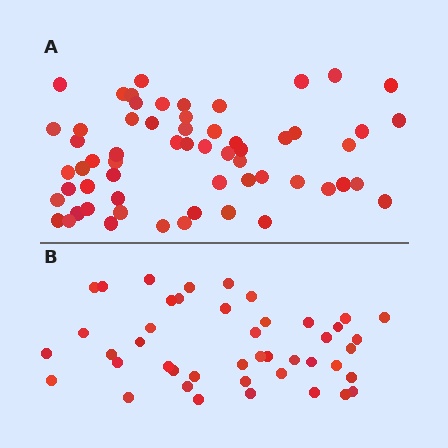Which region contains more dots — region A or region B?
Region A (the top region) has more dots.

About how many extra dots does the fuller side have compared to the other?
Region A has approximately 15 more dots than region B.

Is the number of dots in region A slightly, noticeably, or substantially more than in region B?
Region A has noticeably more, but not dramatically so. The ratio is roughly 1.4 to 1.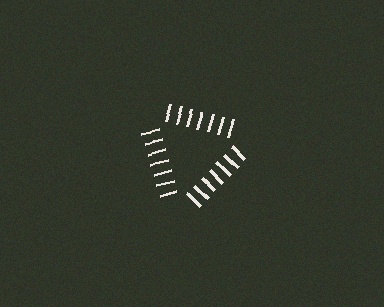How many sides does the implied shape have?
3 sides — the line-ends trace a triangle.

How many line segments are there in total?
21 — 7 along each of the 3 edges.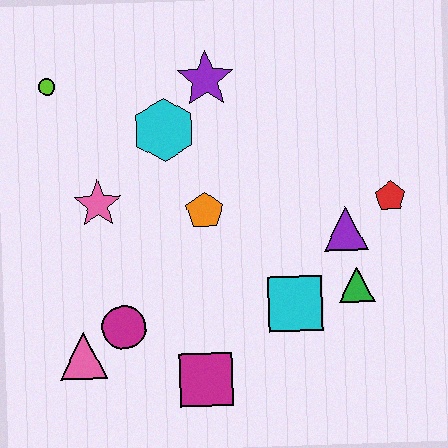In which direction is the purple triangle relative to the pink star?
The purple triangle is to the right of the pink star.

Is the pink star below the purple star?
Yes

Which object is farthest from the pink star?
The red pentagon is farthest from the pink star.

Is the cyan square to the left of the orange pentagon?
No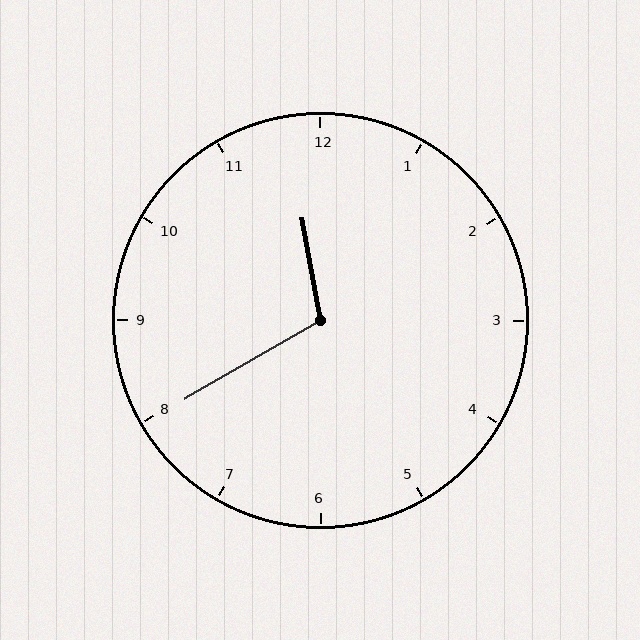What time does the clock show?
11:40.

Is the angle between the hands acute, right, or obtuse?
It is obtuse.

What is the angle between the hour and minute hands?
Approximately 110 degrees.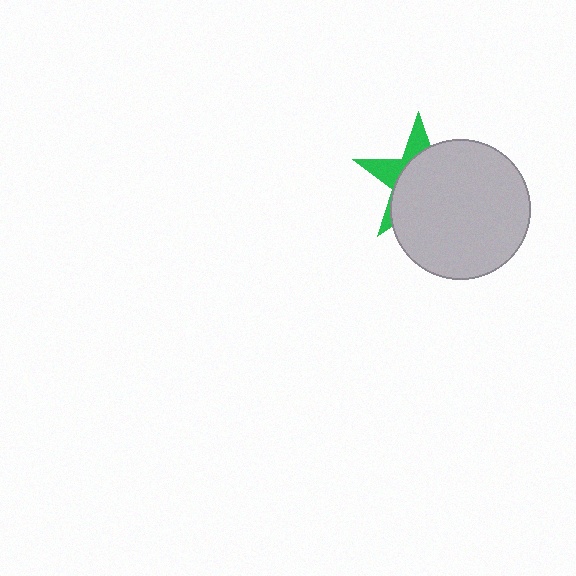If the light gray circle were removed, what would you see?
You would see the complete green star.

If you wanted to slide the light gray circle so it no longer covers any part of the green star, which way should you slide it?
Slide it toward the lower-right — that is the most direct way to separate the two shapes.